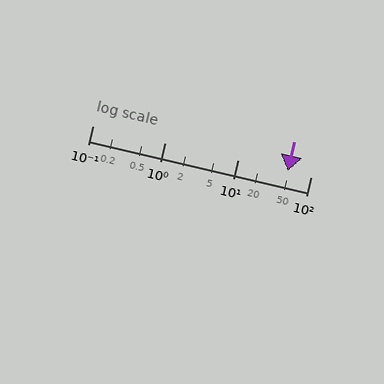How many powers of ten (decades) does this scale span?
The scale spans 3 decades, from 0.1 to 100.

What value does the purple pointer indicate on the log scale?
The pointer indicates approximately 49.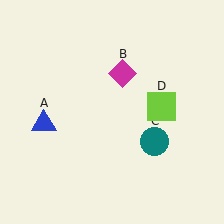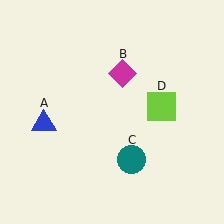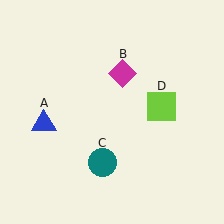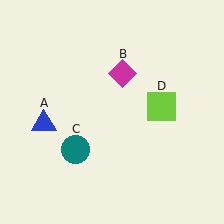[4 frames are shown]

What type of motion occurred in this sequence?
The teal circle (object C) rotated clockwise around the center of the scene.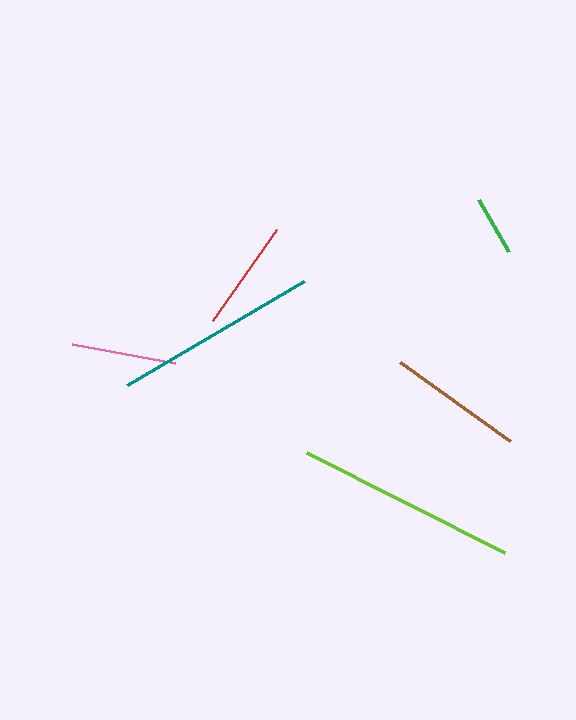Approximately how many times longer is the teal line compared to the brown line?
The teal line is approximately 1.5 times the length of the brown line.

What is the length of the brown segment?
The brown segment is approximately 136 pixels long.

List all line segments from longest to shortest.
From longest to shortest: lime, teal, brown, red, pink, green.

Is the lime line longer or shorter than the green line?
The lime line is longer than the green line.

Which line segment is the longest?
The lime line is the longest at approximately 222 pixels.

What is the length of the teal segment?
The teal segment is approximately 205 pixels long.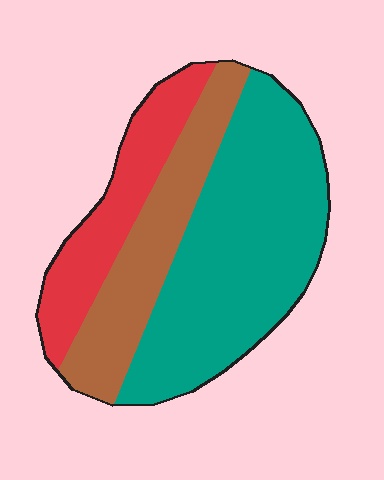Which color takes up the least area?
Red, at roughly 20%.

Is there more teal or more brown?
Teal.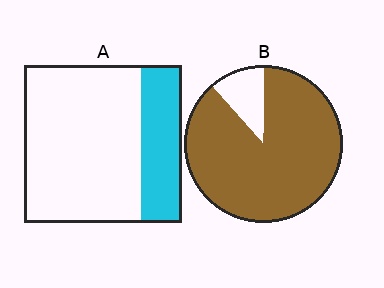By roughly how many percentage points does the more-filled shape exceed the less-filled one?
By roughly 60 percentage points (B over A).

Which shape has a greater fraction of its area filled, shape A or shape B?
Shape B.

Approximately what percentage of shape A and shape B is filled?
A is approximately 25% and B is approximately 90%.